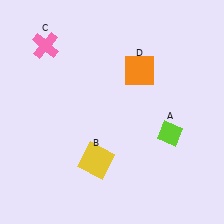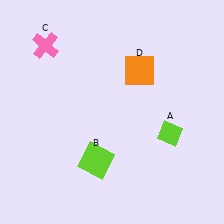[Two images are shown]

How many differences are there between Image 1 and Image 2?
There is 1 difference between the two images.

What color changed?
The square (B) changed from yellow in Image 1 to lime in Image 2.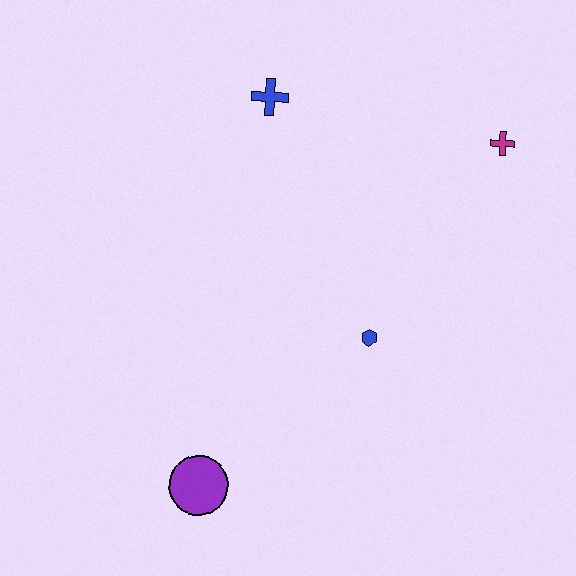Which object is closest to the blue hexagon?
The purple circle is closest to the blue hexagon.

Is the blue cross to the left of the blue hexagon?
Yes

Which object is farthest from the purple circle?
The magenta cross is farthest from the purple circle.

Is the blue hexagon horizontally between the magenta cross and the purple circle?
Yes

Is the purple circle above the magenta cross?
No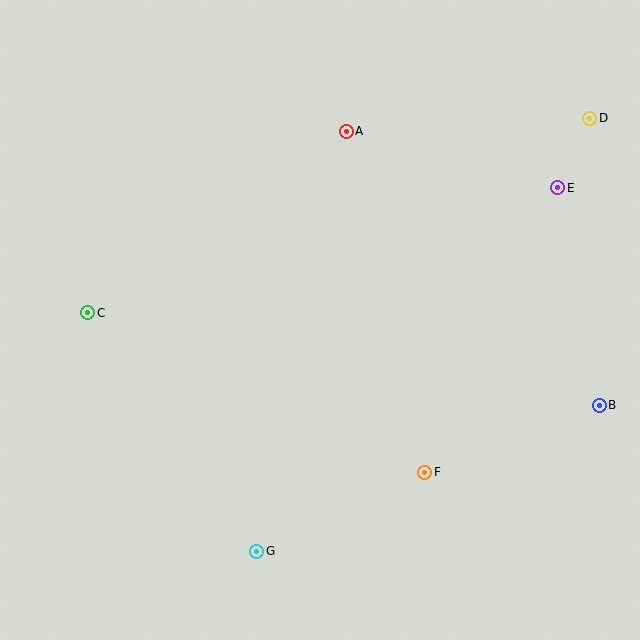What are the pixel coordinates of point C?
Point C is at (88, 313).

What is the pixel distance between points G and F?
The distance between G and F is 186 pixels.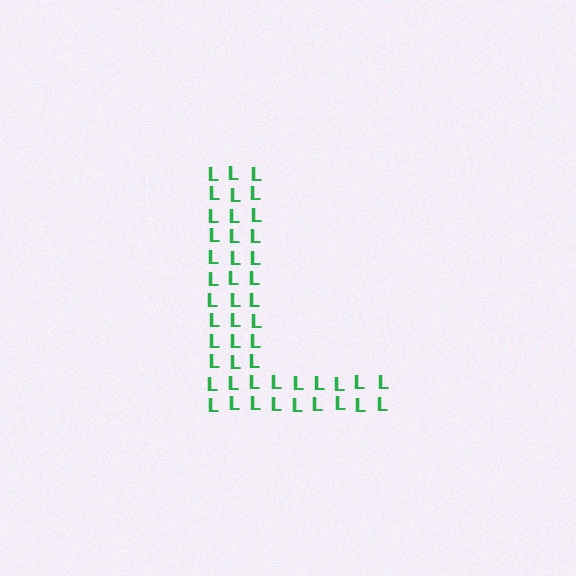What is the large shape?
The large shape is the letter L.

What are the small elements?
The small elements are letter L's.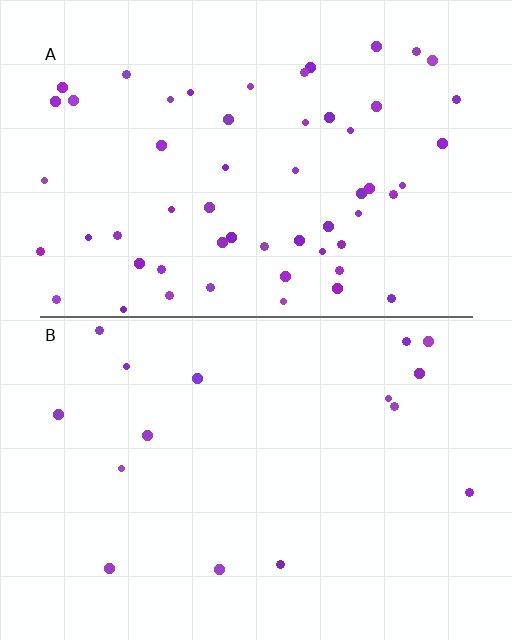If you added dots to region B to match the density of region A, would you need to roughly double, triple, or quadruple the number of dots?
Approximately triple.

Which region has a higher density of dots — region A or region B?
A (the top).